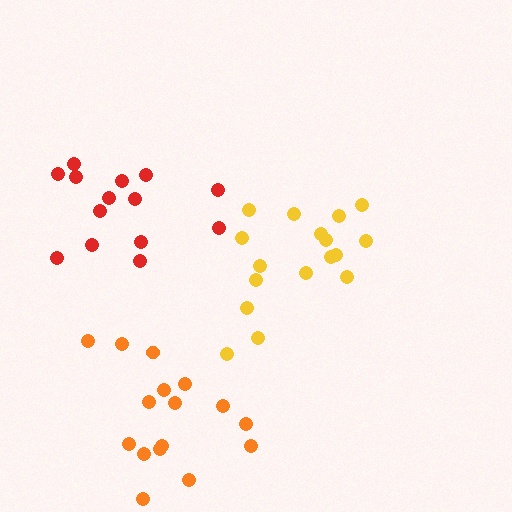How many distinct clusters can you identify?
There are 3 distinct clusters.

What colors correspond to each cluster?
The clusters are colored: red, orange, yellow.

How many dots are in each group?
Group 1: 14 dots, Group 2: 16 dots, Group 3: 17 dots (47 total).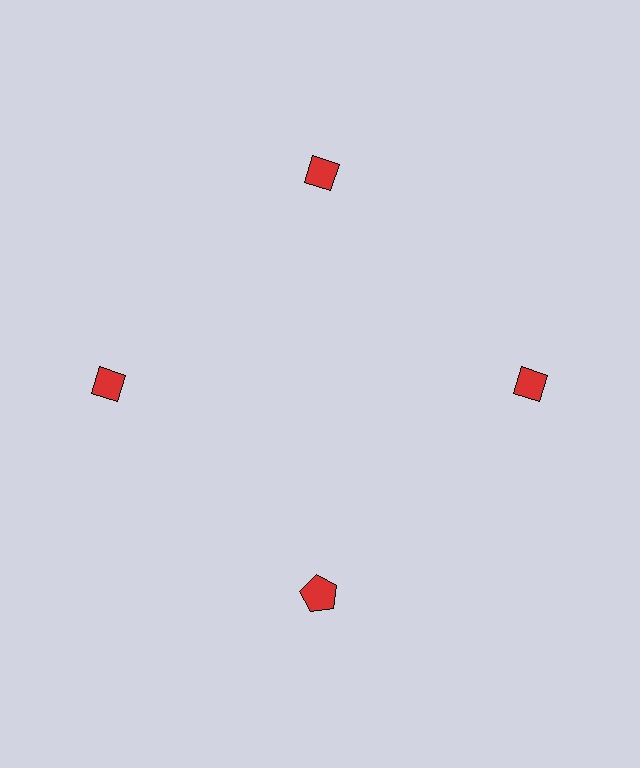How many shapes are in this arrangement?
There are 4 shapes arranged in a ring pattern.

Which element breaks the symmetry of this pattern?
The red pentagon at roughly the 6 o'clock position breaks the symmetry. All other shapes are red diamonds.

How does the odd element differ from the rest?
It has a different shape: pentagon instead of diamond.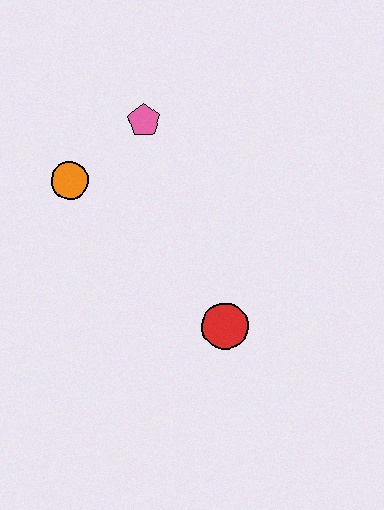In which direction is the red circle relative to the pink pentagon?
The red circle is below the pink pentagon.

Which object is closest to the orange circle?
The pink pentagon is closest to the orange circle.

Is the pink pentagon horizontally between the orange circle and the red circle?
Yes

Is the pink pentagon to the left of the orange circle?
No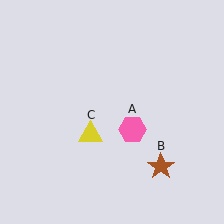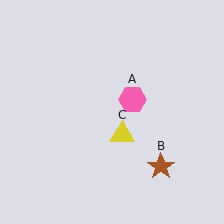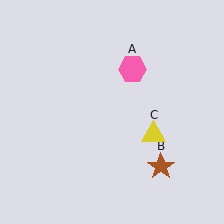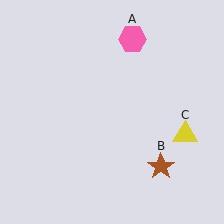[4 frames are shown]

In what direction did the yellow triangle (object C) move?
The yellow triangle (object C) moved right.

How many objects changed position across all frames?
2 objects changed position: pink hexagon (object A), yellow triangle (object C).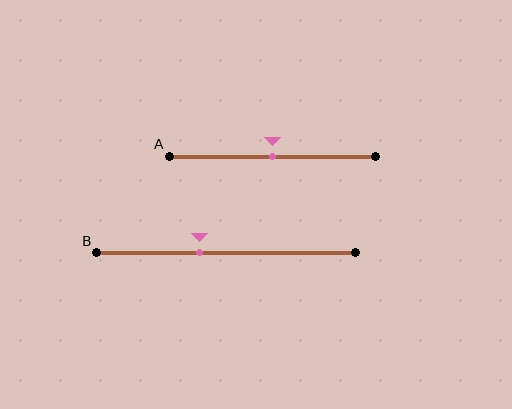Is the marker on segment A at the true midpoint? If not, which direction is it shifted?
Yes, the marker on segment A is at the true midpoint.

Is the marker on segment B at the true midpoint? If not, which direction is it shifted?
No, the marker on segment B is shifted to the left by about 10% of the segment length.